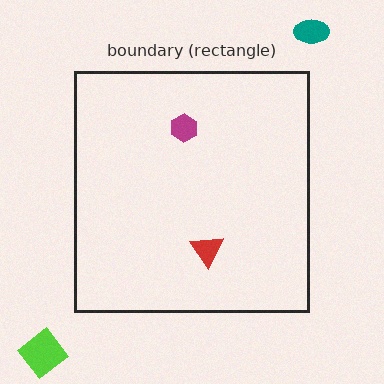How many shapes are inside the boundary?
2 inside, 2 outside.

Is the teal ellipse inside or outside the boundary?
Outside.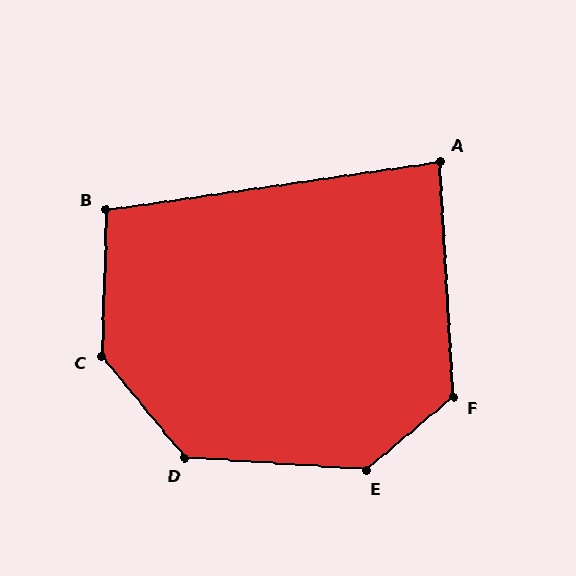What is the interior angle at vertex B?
Approximately 100 degrees (obtuse).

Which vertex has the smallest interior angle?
A, at approximately 85 degrees.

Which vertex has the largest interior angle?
C, at approximately 139 degrees.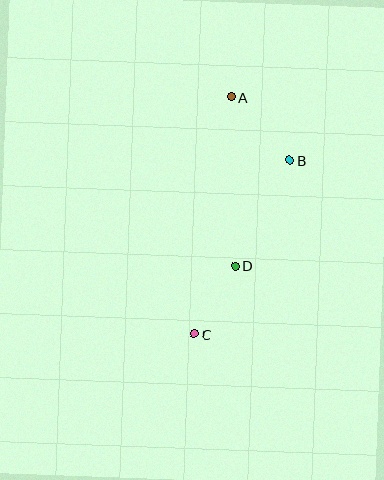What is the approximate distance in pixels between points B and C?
The distance between B and C is approximately 198 pixels.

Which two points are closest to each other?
Points C and D are closest to each other.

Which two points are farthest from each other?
Points A and C are farthest from each other.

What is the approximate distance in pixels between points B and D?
The distance between B and D is approximately 119 pixels.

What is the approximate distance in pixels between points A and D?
The distance between A and D is approximately 169 pixels.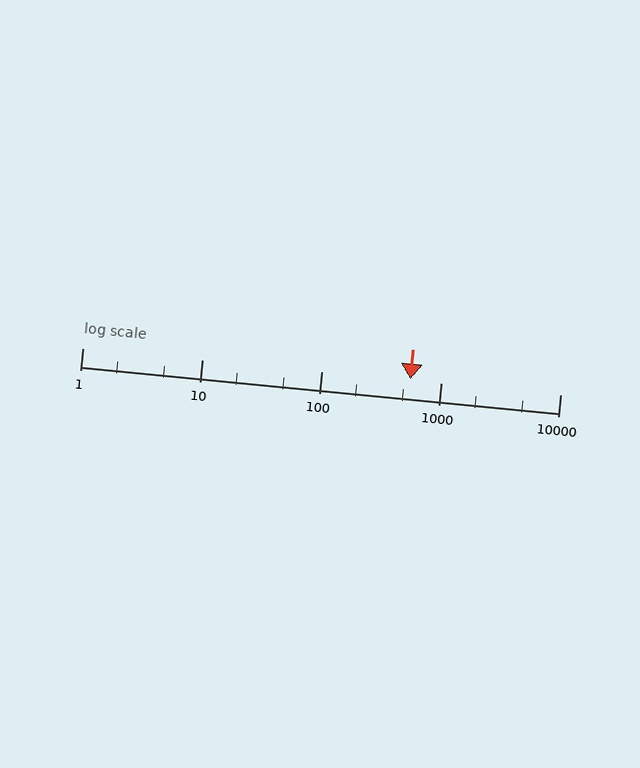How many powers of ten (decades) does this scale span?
The scale spans 4 decades, from 1 to 10000.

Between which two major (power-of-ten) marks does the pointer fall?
The pointer is between 100 and 1000.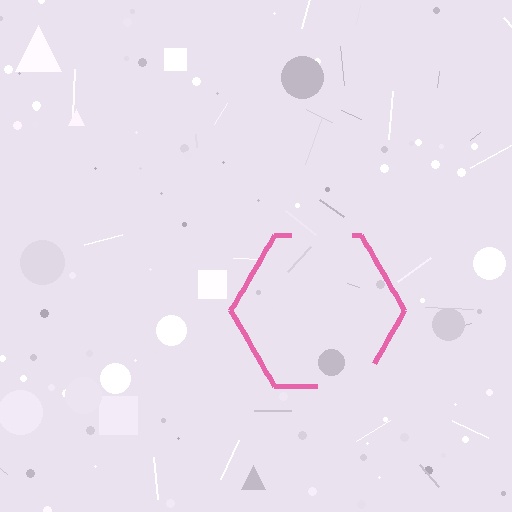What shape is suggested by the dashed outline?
The dashed outline suggests a hexagon.